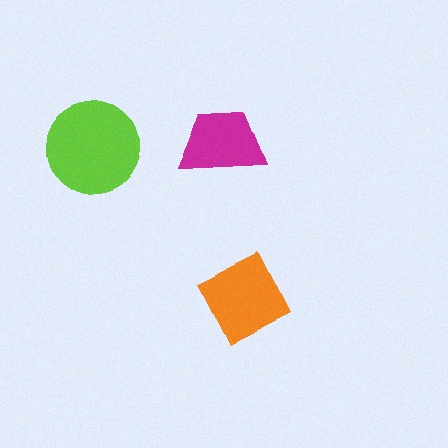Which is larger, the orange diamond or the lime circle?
The lime circle.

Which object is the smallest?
The magenta trapezoid.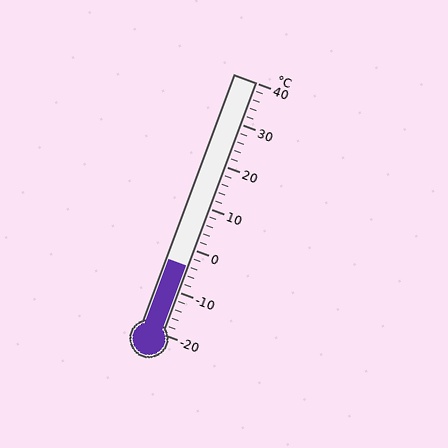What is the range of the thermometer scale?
The thermometer scale ranges from -20°C to 40°C.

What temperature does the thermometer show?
The thermometer shows approximately -4°C.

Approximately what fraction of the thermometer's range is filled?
The thermometer is filled to approximately 25% of its range.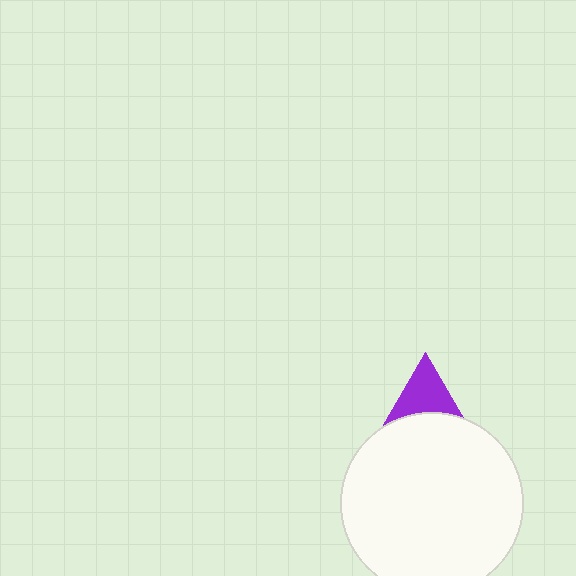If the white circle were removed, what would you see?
You would see the complete purple triangle.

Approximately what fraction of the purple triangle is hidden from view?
Roughly 50% of the purple triangle is hidden behind the white circle.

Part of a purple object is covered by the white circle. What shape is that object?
It is a triangle.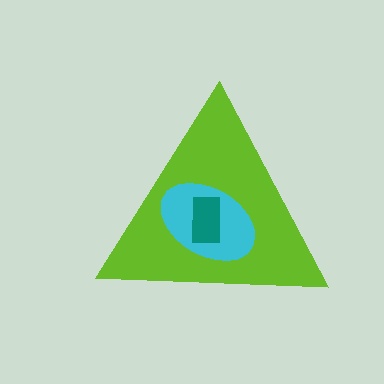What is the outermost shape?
The lime triangle.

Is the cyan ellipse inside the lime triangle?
Yes.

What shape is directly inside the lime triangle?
The cyan ellipse.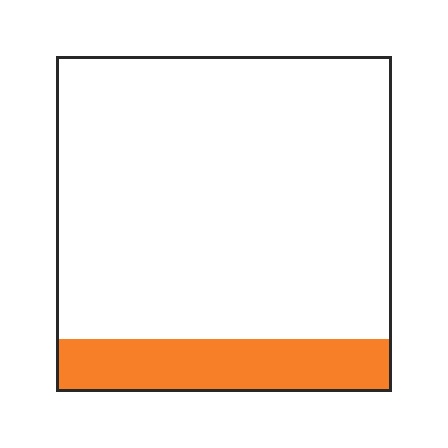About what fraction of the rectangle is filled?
About one sixth (1/6).